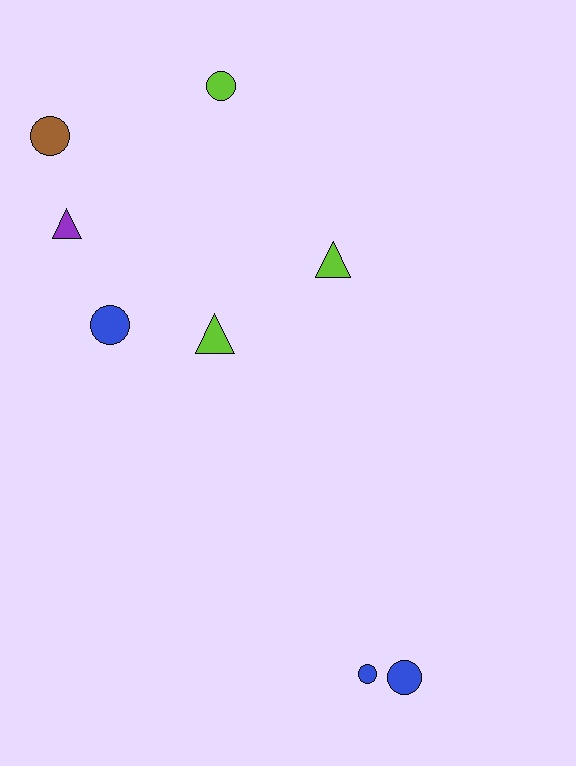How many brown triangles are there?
There are no brown triangles.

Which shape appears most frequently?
Circle, with 5 objects.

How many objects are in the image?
There are 8 objects.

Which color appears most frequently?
Lime, with 3 objects.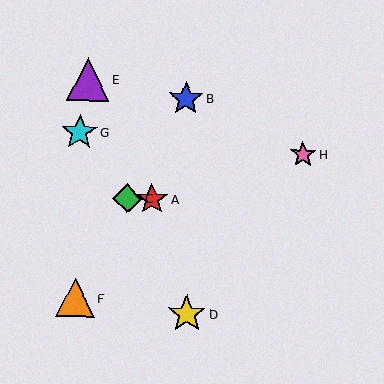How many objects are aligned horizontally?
2 objects (A, C) are aligned horizontally.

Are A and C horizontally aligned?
Yes, both are at y≈199.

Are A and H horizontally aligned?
No, A is at y≈199 and H is at y≈155.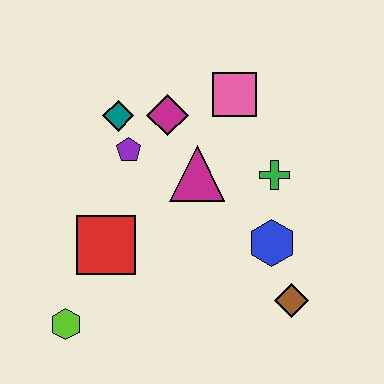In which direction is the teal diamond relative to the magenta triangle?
The teal diamond is to the left of the magenta triangle.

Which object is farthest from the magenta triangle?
The lime hexagon is farthest from the magenta triangle.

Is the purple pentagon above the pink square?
No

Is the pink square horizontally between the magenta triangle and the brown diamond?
Yes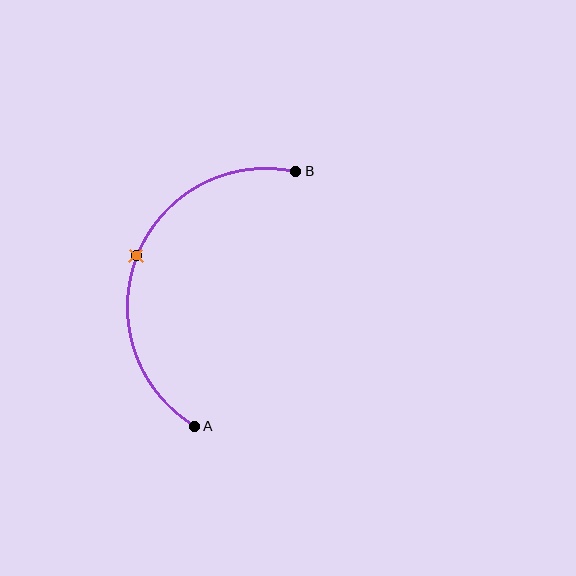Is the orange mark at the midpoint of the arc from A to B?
Yes. The orange mark lies on the arc at equal arc-length from both A and B — it is the arc midpoint.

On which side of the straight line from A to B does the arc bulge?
The arc bulges to the left of the straight line connecting A and B.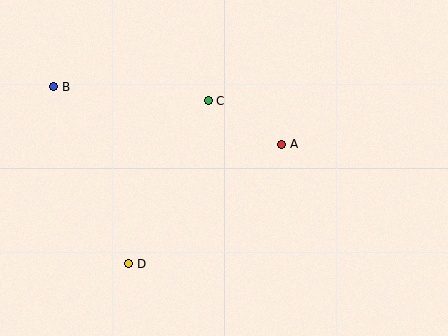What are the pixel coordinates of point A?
Point A is at (282, 144).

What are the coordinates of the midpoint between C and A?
The midpoint between C and A is at (245, 123).